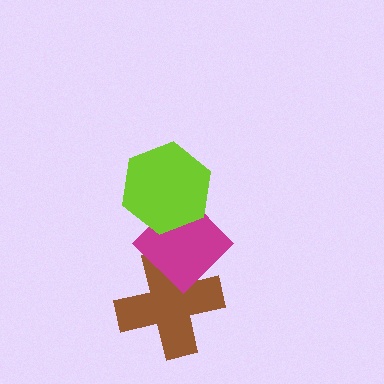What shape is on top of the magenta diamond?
The lime hexagon is on top of the magenta diamond.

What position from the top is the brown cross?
The brown cross is 3rd from the top.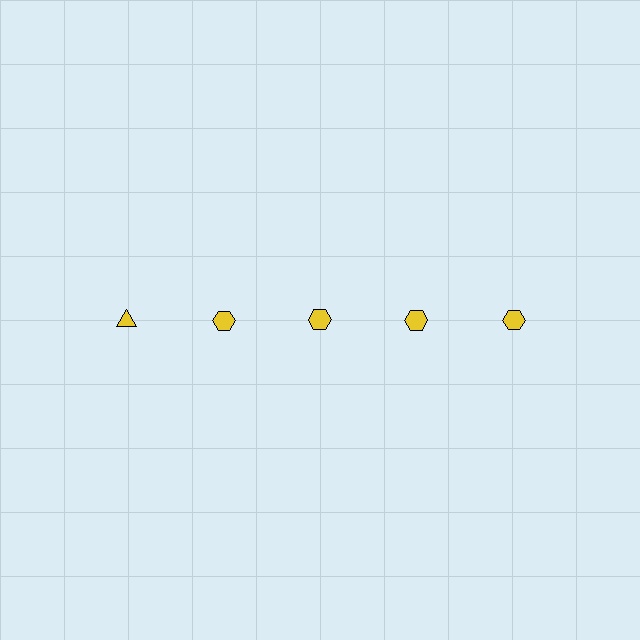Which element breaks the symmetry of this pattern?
The yellow triangle in the top row, leftmost column breaks the symmetry. All other shapes are yellow hexagons.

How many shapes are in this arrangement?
There are 5 shapes arranged in a grid pattern.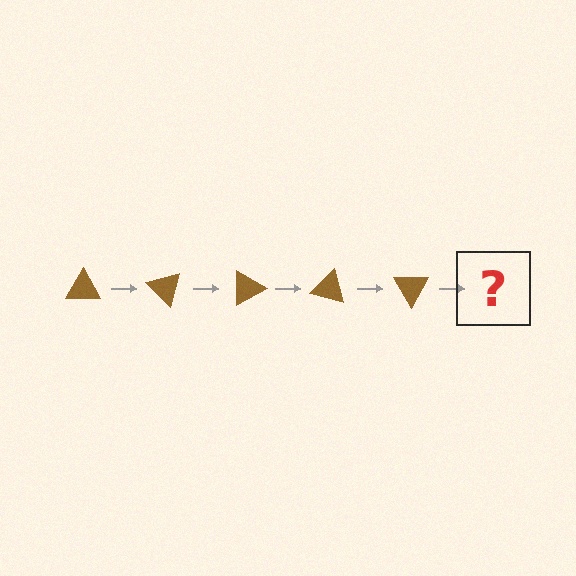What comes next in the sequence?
The next element should be a brown triangle rotated 225 degrees.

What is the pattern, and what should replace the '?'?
The pattern is that the triangle rotates 45 degrees each step. The '?' should be a brown triangle rotated 225 degrees.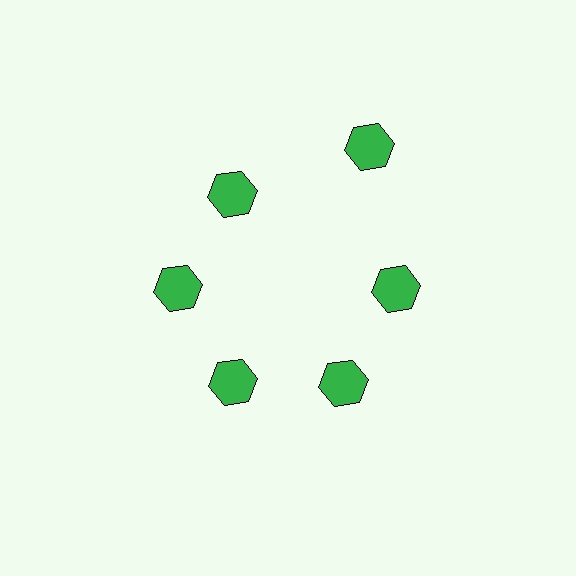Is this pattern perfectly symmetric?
No. The 6 green hexagons are arranged in a ring, but one element near the 1 o'clock position is pushed outward from the center, breaking the 6-fold rotational symmetry.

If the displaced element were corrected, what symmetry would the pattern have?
It would have 6-fold rotational symmetry — the pattern would map onto itself every 60 degrees.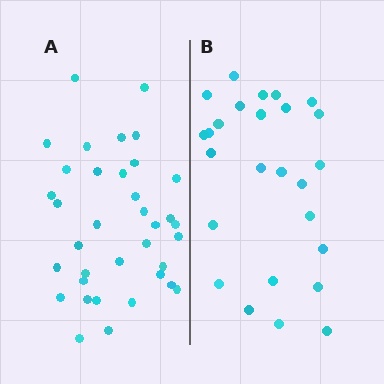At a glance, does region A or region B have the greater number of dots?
Region A (the left region) has more dots.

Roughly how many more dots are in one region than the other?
Region A has roughly 10 or so more dots than region B.